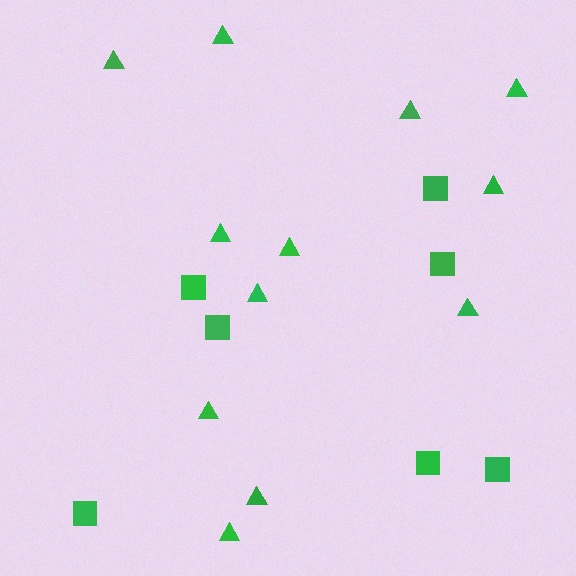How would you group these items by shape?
There are 2 groups: one group of triangles (12) and one group of squares (7).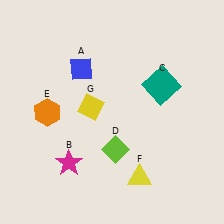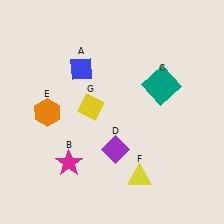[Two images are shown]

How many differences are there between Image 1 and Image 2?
There is 1 difference between the two images.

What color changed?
The diamond (D) changed from lime in Image 1 to purple in Image 2.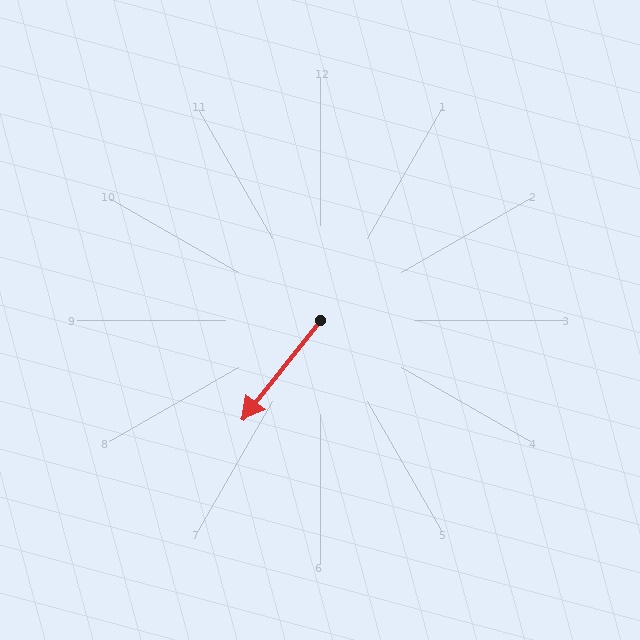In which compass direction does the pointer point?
Southwest.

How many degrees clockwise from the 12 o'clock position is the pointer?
Approximately 218 degrees.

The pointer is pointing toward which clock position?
Roughly 7 o'clock.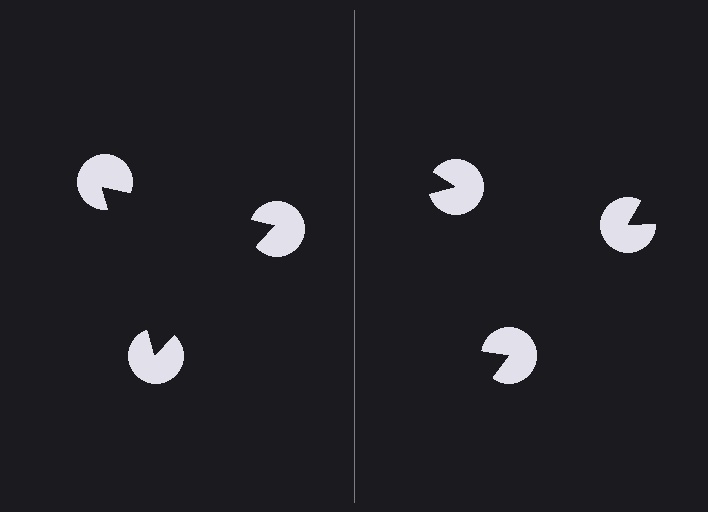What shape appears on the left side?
An illusory triangle.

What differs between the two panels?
The pac-man discs are positioned identically on both sides; only the wedge orientations differ. On the left they align to a triangle; on the right they are misaligned.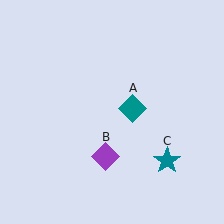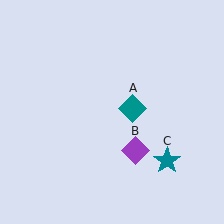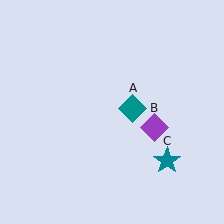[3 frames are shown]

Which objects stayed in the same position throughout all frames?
Teal diamond (object A) and teal star (object C) remained stationary.